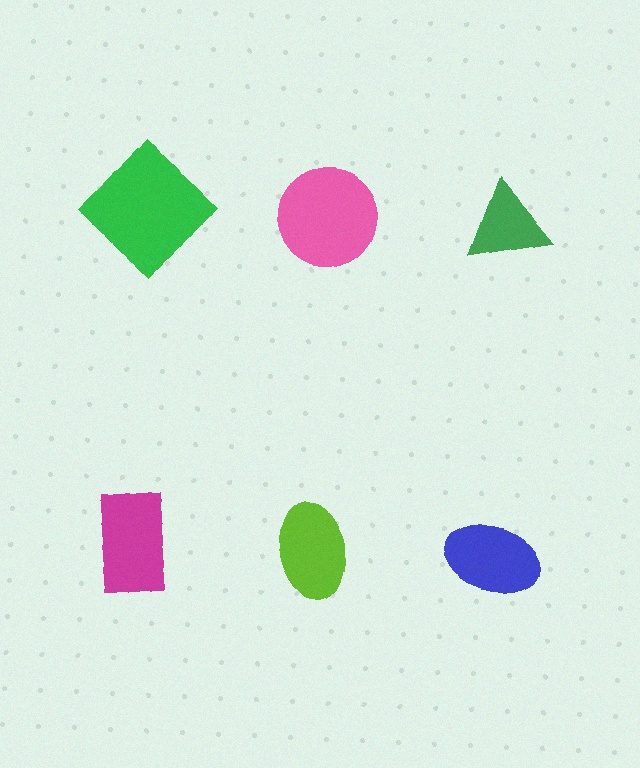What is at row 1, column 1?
A green diamond.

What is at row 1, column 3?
A green triangle.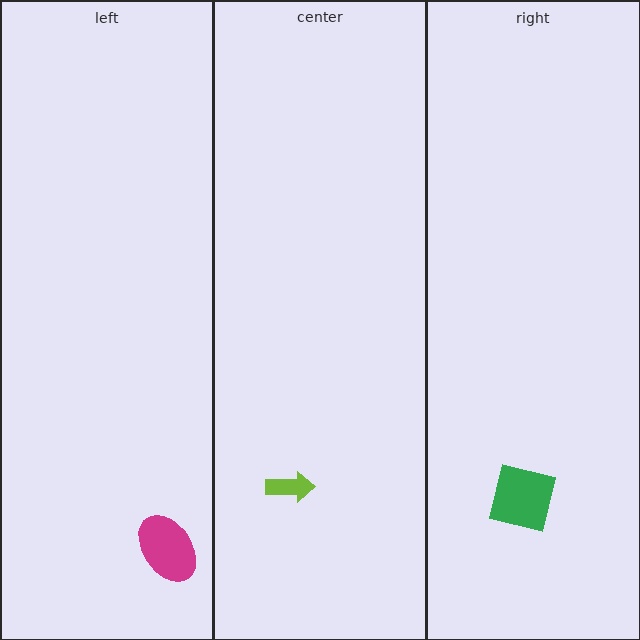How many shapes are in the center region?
1.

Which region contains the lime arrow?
The center region.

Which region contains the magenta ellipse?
The left region.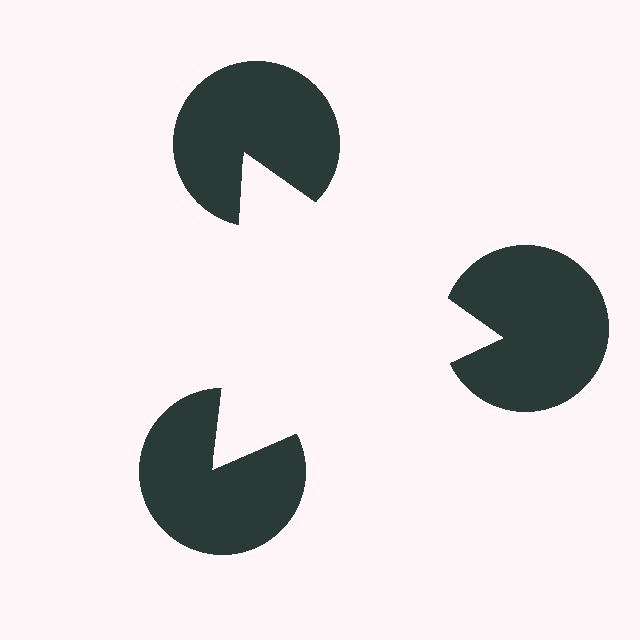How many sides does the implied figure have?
3 sides.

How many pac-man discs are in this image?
There are 3 — one at each vertex of the illusory triangle.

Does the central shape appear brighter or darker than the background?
It typically appears slightly brighter than the background, even though no actual brightness change is drawn.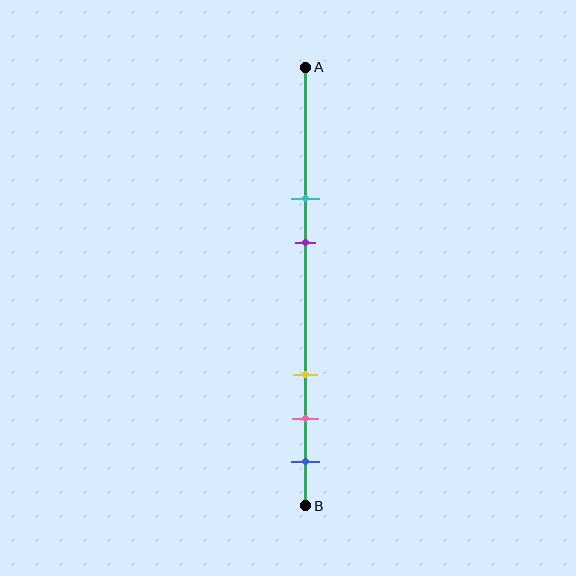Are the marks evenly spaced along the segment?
No, the marks are not evenly spaced.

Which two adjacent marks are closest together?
The pink and blue marks are the closest adjacent pair.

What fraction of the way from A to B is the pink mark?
The pink mark is approximately 80% (0.8) of the way from A to B.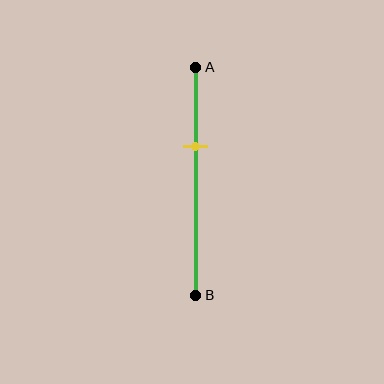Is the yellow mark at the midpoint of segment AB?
No, the mark is at about 35% from A, not at the 50% midpoint.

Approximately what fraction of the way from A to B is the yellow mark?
The yellow mark is approximately 35% of the way from A to B.